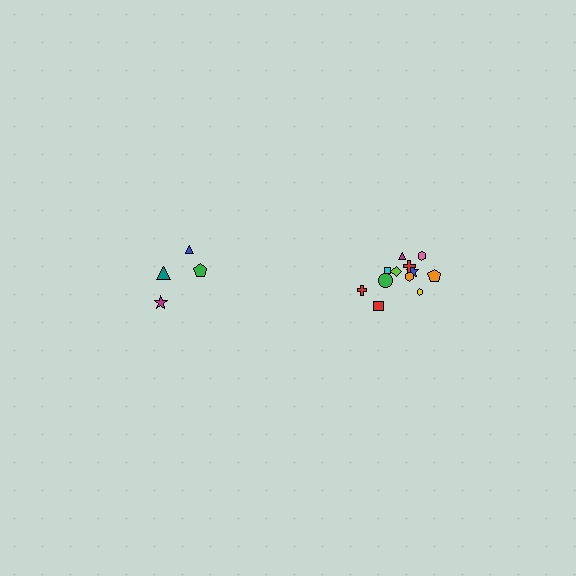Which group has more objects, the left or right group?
The right group.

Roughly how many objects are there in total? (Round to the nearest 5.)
Roughly 15 objects in total.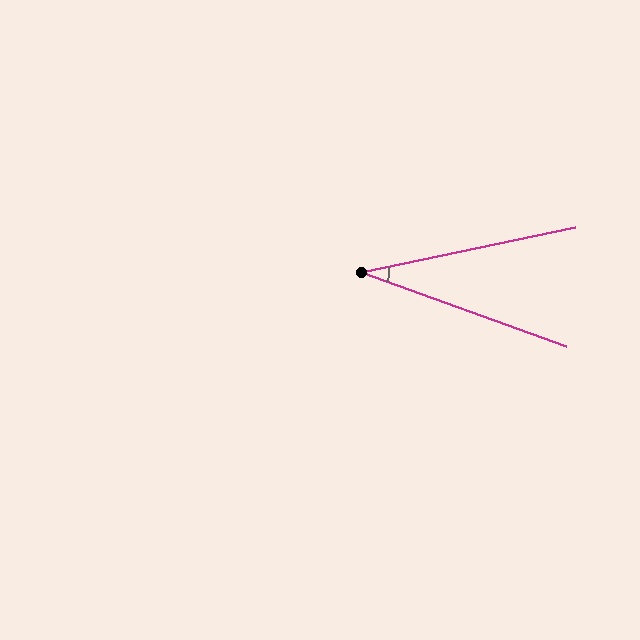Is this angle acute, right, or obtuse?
It is acute.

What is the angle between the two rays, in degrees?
Approximately 32 degrees.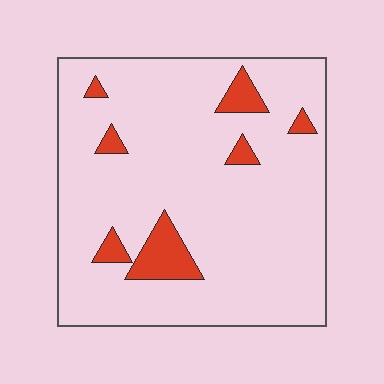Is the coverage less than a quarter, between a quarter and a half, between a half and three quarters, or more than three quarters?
Less than a quarter.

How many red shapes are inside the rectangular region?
7.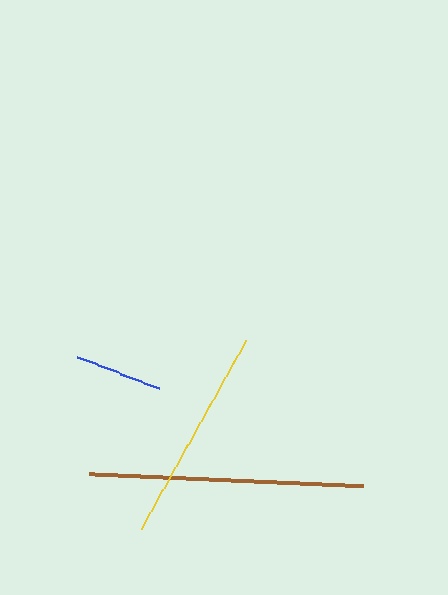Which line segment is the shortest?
The blue line is the shortest at approximately 87 pixels.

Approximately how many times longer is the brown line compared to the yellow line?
The brown line is approximately 1.3 times the length of the yellow line.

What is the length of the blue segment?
The blue segment is approximately 87 pixels long.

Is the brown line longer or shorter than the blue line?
The brown line is longer than the blue line.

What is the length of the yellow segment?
The yellow segment is approximately 215 pixels long.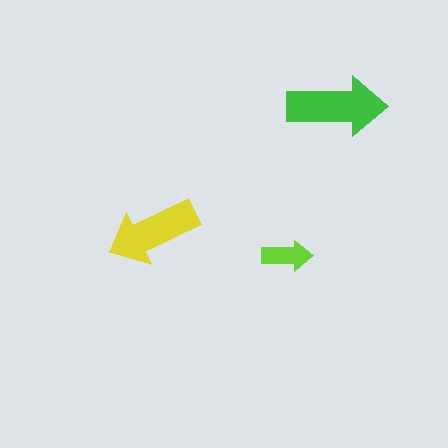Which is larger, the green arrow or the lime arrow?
The green one.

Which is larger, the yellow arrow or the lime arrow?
The yellow one.